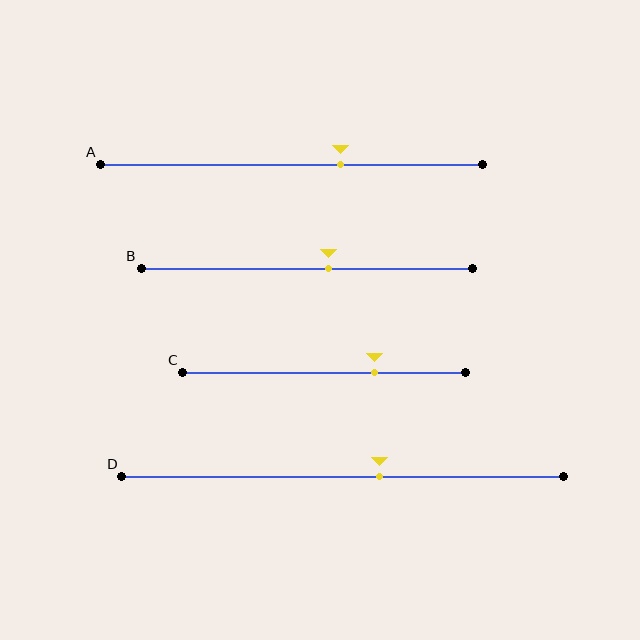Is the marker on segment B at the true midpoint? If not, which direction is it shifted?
No, the marker on segment B is shifted to the right by about 7% of the segment length.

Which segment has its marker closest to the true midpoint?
Segment B has its marker closest to the true midpoint.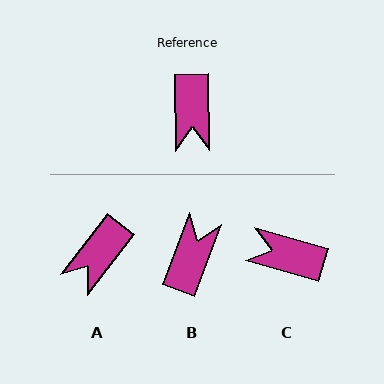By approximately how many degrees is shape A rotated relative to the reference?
Approximately 39 degrees clockwise.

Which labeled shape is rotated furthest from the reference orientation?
B, about 158 degrees away.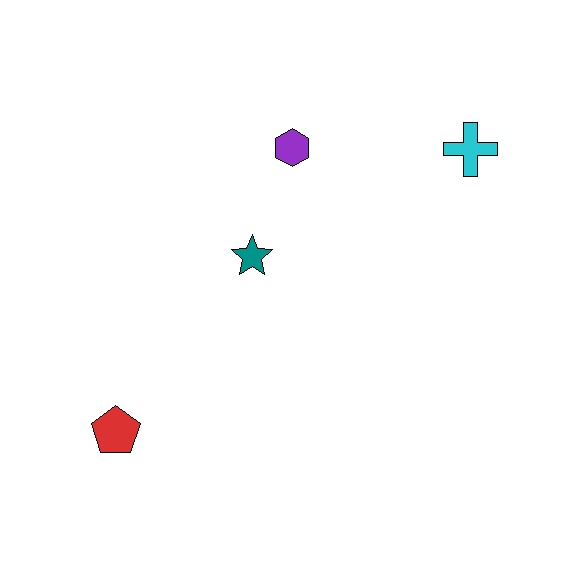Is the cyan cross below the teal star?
No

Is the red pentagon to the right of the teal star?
No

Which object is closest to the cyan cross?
The purple hexagon is closest to the cyan cross.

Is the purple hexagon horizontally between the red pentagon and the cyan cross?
Yes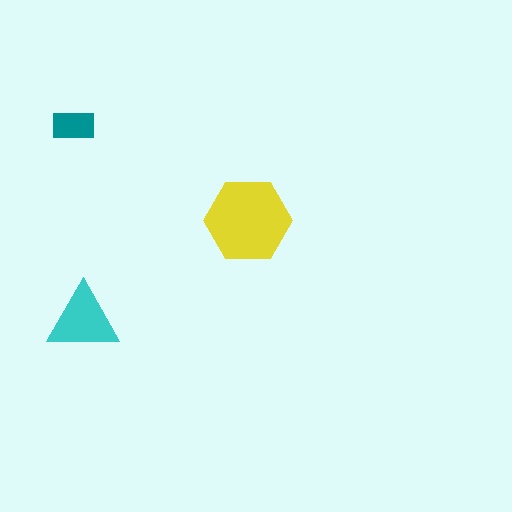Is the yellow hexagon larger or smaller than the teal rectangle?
Larger.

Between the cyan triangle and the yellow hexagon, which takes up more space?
The yellow hexagon.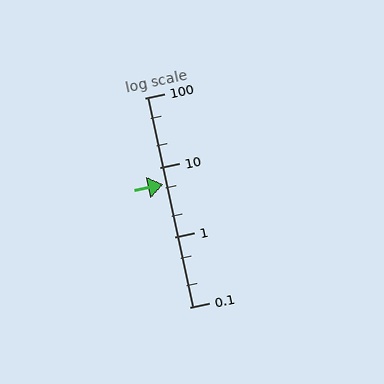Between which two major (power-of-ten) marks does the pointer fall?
The pointer is between 1 and 10.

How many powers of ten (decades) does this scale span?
The scale spans 3 decades, from 0.1 to 100.